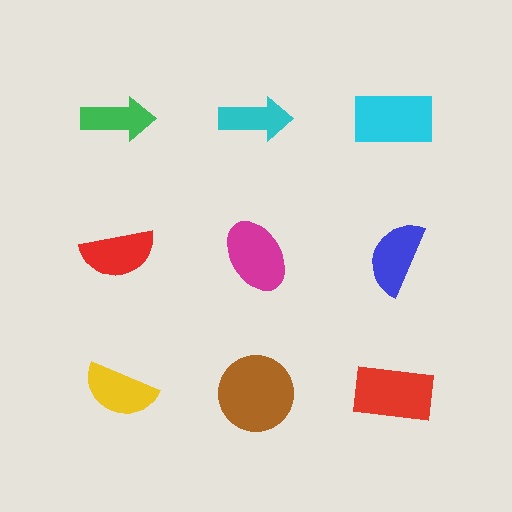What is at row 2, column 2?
A magenta ellipse.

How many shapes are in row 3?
3 shapes.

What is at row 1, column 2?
A cyan arrow.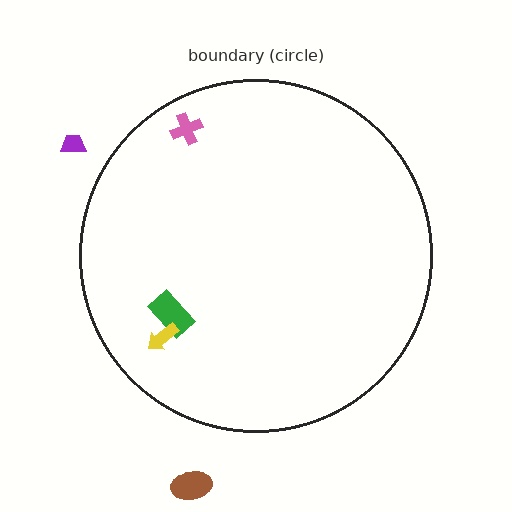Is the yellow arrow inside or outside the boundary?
Inside.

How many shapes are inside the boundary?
3 inside, 2 outside.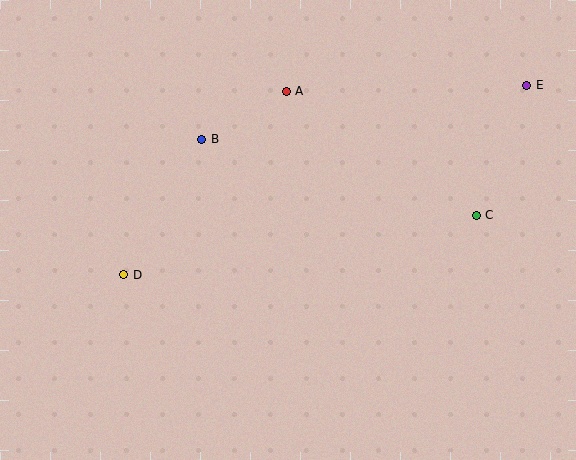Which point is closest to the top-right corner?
Point E is closest to the top-right corner.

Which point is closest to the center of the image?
Point B at (202, 139) is closest to the center.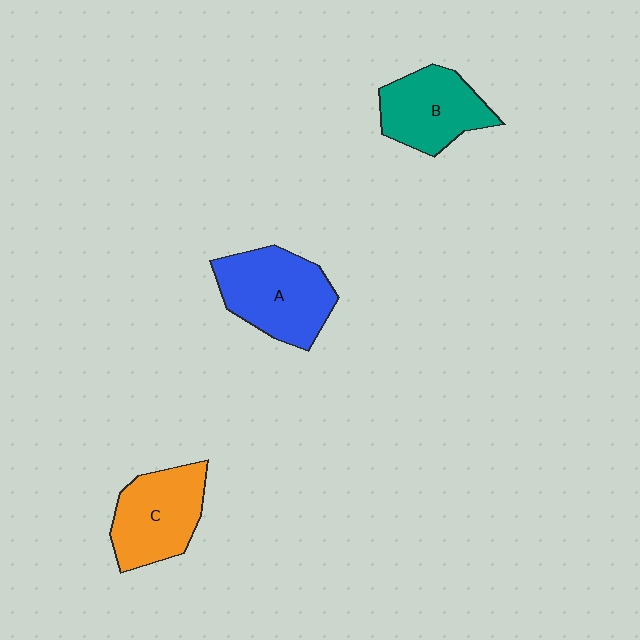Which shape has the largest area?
Shape A (blue).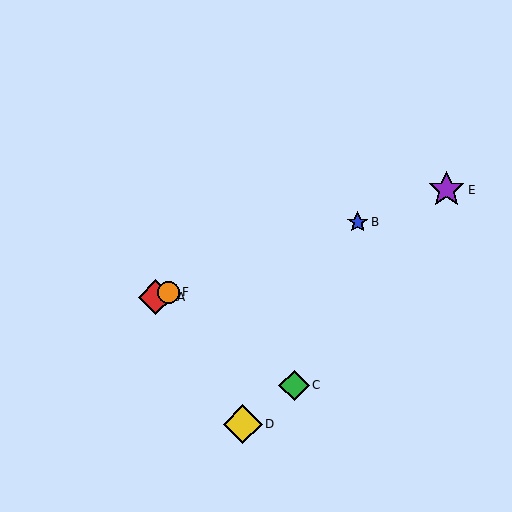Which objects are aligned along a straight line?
Objects A, B, E, F are aligned along a straight line.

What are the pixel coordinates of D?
Object D is at (243, 424).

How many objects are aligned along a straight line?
4 objects (A, B, E, F) are aligned along a straight line.